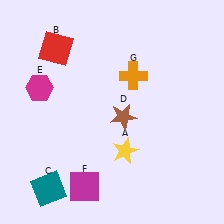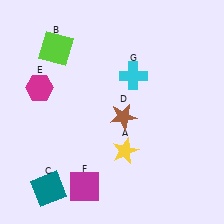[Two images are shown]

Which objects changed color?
B changed from red to lime. G changed from orange to cyan.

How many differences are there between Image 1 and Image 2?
There are 2 differences between the two images.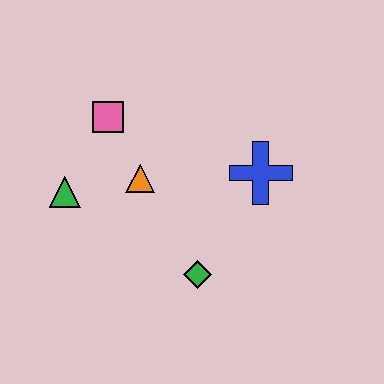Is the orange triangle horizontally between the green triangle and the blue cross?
Yes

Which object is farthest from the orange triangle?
The blue cross is farthest from the orange triangle.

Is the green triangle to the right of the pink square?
No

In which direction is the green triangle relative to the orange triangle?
The green triangle is to the left of the orange triangle.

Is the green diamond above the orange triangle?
No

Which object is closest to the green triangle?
The orange triangle is closest to the green triangle.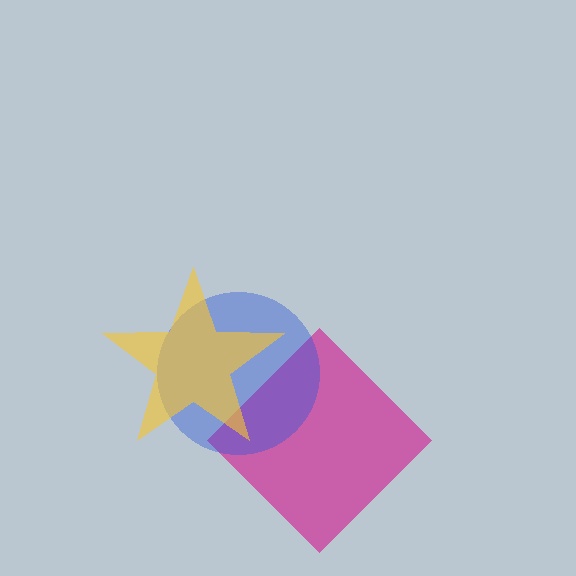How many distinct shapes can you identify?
There are 3 distinct shapes: a magenta diamond, a blue circle, a yellow star.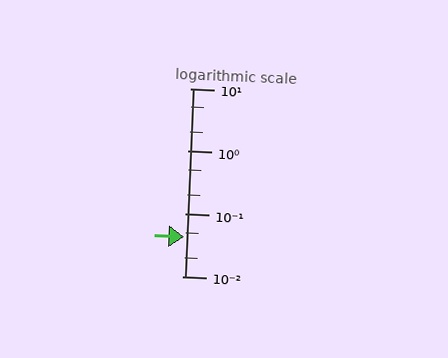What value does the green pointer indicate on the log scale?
The pointer indicates approximately 0.043.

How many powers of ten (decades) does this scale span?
The scale spans 3 decades, from 0.01 to 10.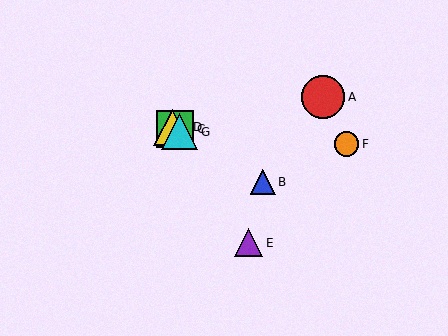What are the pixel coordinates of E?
Object E is at (249, 243).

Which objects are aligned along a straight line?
Objects B, C, D, G are aligned along a straight line.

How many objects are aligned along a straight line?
4 objects (B, C, D, G) are aligned along a straight line.